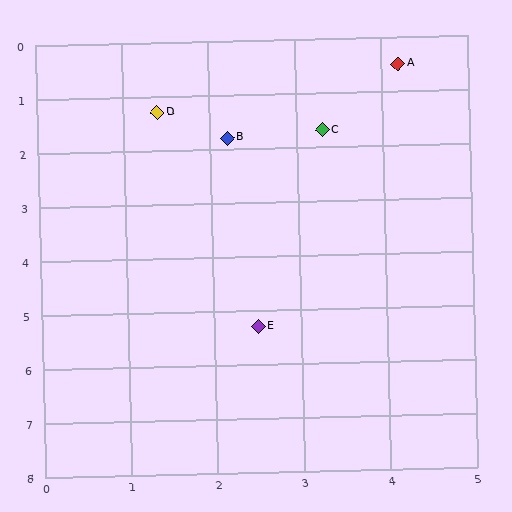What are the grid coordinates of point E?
Point E is at approximately (2.5, 5.3).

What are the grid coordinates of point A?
Point A is at approximately (4.2, 0.5).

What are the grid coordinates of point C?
Point C is at approximately (3.3, 1.7).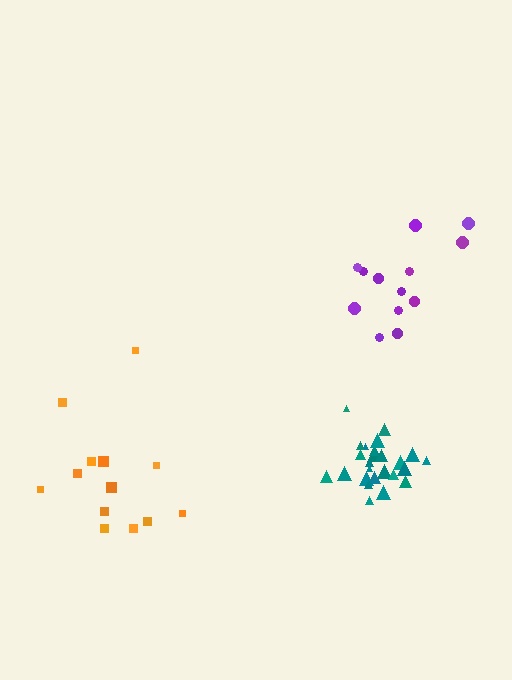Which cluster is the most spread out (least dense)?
Orange.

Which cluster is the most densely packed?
Teal.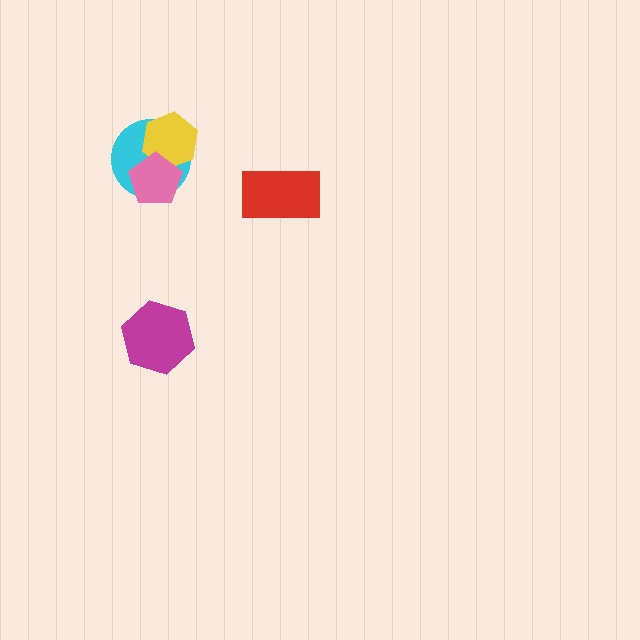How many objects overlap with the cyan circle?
2 objects overlap with the cyan circle.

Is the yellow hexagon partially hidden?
Yes, it is partially covered by another shape.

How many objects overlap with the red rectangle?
0 objects overlap with the red rectangle.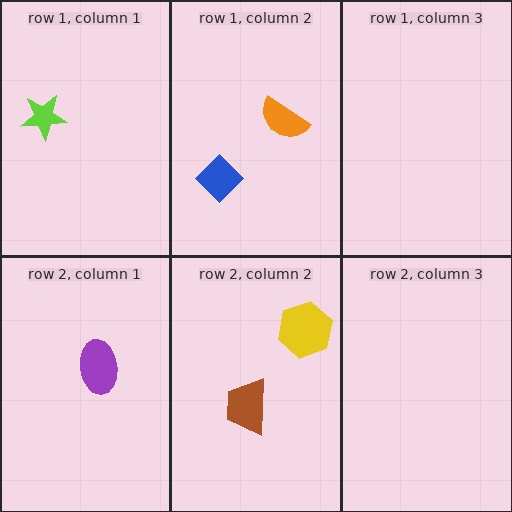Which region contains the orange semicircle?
The row 1, column 2 region.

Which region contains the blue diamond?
The row 1, column 2 region.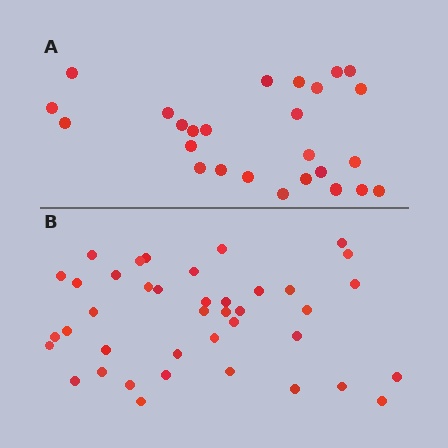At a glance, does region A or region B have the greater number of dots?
Region B (the bottom region) has more dots.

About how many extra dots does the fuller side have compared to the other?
Region B has approximately 15 more dots than region A.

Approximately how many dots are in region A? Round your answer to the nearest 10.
About 30 dots. (The exact count is 26, which rounds to 30.)